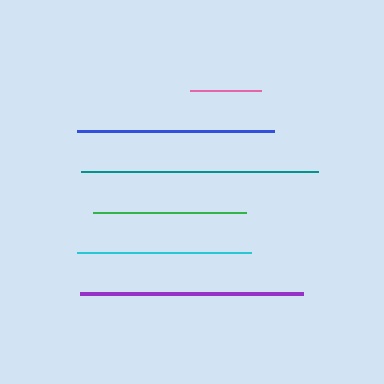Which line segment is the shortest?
The pink line is the shortest at approximately 71 pixels.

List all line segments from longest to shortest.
From longest to shortest: teal, purple, blue, cyan, green, pink.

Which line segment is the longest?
The teal line is the longest at approximately 236 pixels.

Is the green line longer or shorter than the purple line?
The purple line is longer than the green line.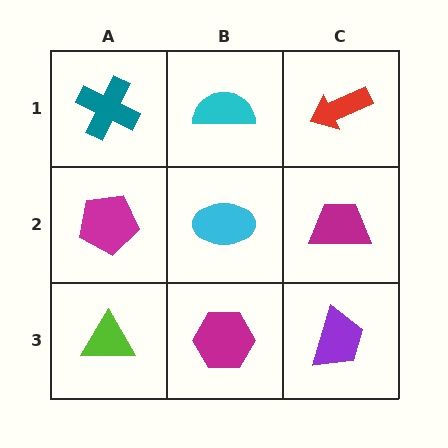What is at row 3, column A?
A lime triangle.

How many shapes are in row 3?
3 shapes.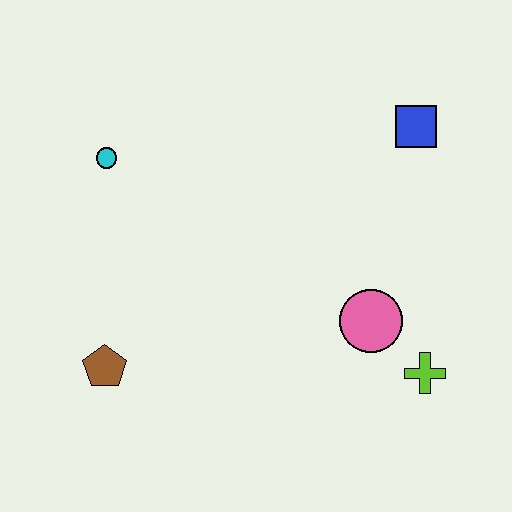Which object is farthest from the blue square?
The brown pentagon is farthest from the blue square.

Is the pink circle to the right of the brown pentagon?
Yes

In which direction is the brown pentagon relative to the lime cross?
The brown pentagon is to the left of the lime cross.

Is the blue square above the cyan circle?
Yes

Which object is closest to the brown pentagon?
The cyan circle is closest to the brown pentagon.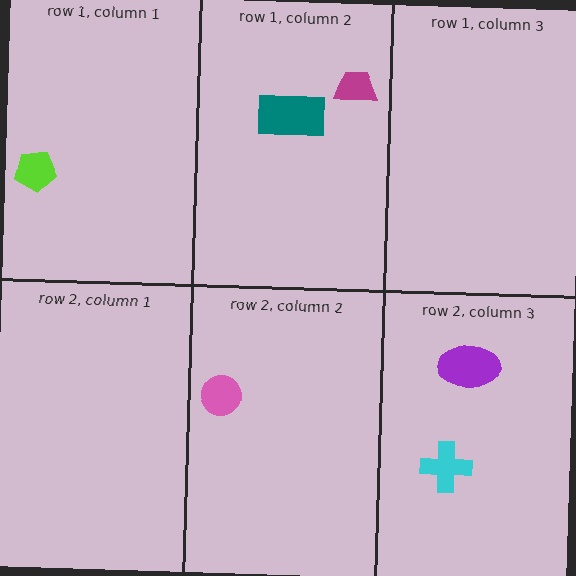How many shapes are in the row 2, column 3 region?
2.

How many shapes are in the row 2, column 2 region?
1.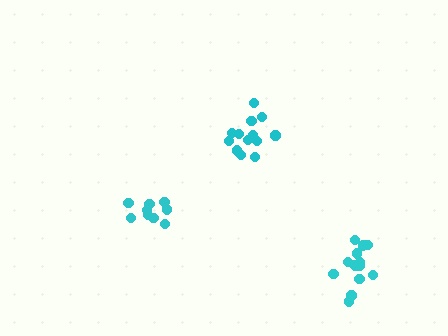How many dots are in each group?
Group 1: 13 dots, Group 2: 13 dots, Group 3: 9 dots (35 total).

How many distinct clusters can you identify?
There are 3 distinct clusters.